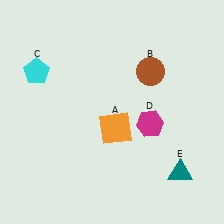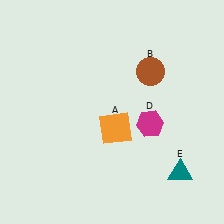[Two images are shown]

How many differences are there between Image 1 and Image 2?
There is 1 difference between the two images.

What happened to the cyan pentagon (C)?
The cyan pentagon (C) was removed in Image 2. It was in the top-left area of Image 1.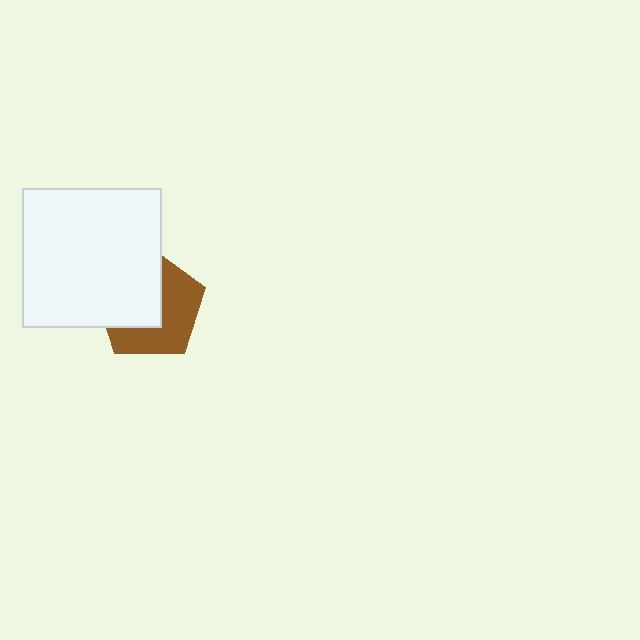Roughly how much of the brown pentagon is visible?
About half of it is visible (roughly 51%).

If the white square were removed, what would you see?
You would see the complete brown pentagon.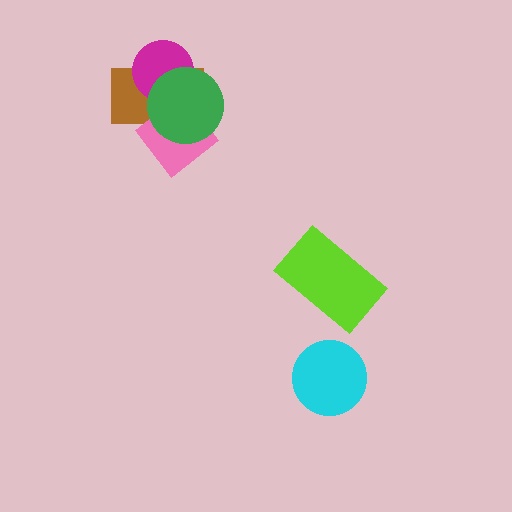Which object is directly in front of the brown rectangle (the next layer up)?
The magenta circle is directly in front of the brown rectangle.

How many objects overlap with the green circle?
3 objects overlap with the green circle.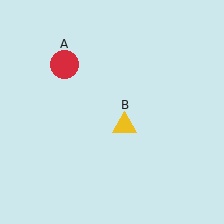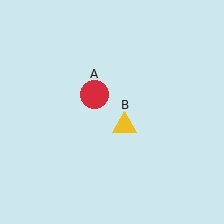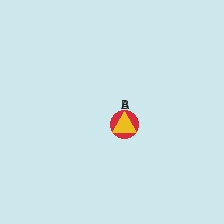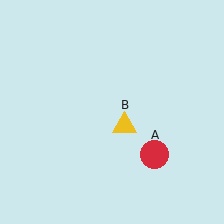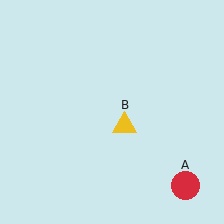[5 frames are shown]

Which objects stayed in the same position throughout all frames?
Yellow triangle (object B) remained stationary.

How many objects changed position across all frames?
1 object changed position: red circle (object A).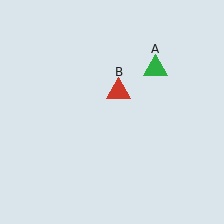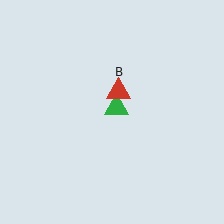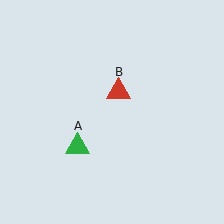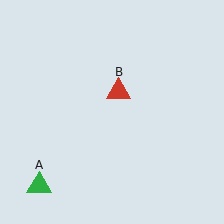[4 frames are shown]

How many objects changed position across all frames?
1 object changed position: green triangle (object A).